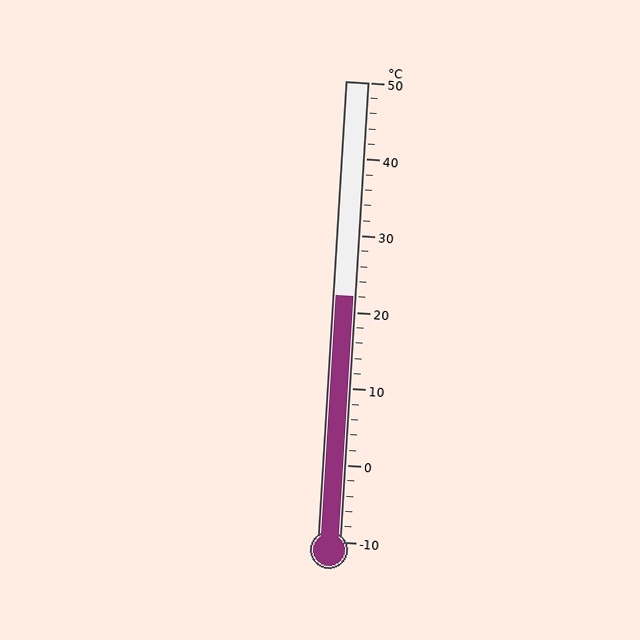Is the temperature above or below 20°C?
The temperature is above 20°C.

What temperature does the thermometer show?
The thermometer shows approximately 22°C.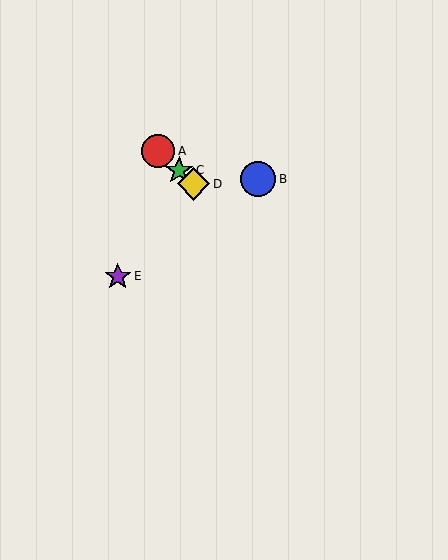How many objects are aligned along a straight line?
3 objects (A, C, D) are aligned along a straight line.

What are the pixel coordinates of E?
Object E is at (118, 276).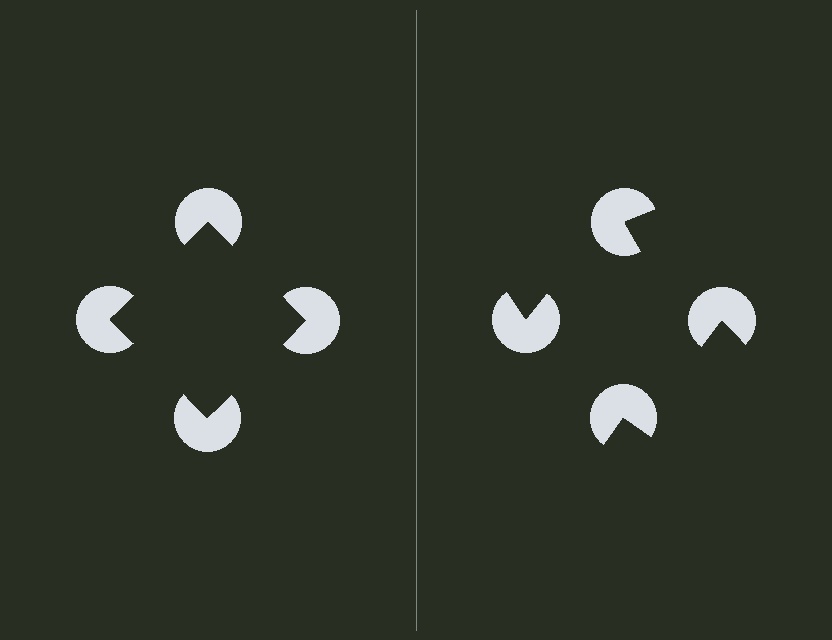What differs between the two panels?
The pac-man discs are positioned identically on both sides; only the wedge orientations differ. On the left they align to a square; on the right they are misaligned.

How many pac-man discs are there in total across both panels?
8 — 4 on each side.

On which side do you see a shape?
An illusory square appears on the left side. On the right side the wedge cuts are rotated, so no coherent shape forms.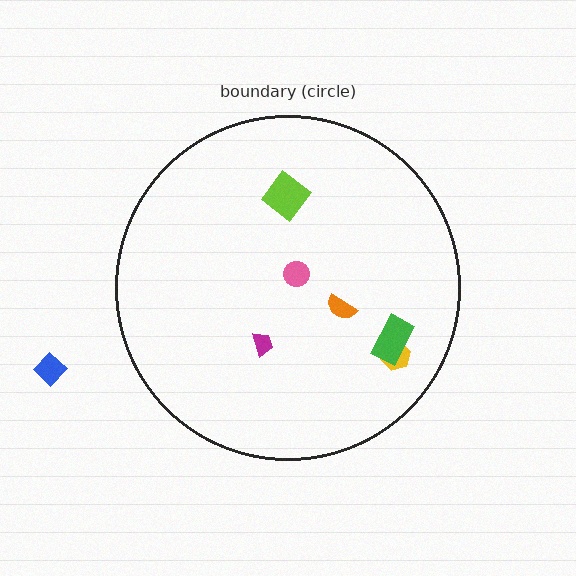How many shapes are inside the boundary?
6 inside, 1 outside.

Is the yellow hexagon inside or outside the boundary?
Inside.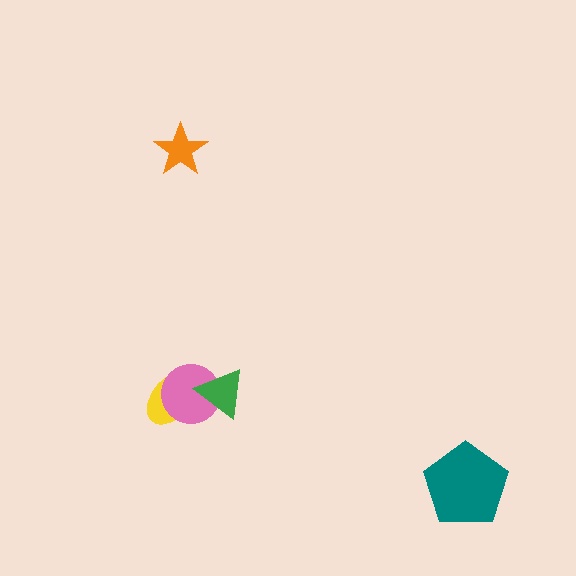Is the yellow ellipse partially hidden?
Yes, it is partially covered by another shape.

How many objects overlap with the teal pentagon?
0 objects overlap with the teal pentagon.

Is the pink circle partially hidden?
Yes, it is partially covered by another shape.